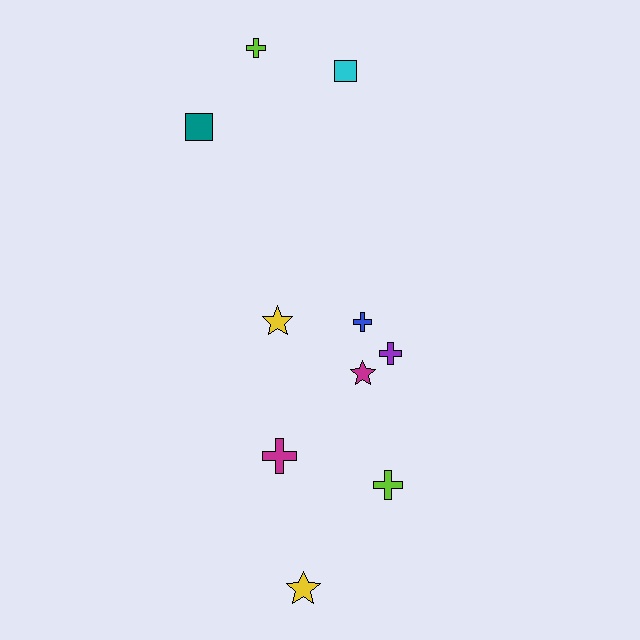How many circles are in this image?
There are no circles.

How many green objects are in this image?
There are no green objects.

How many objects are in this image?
There are 10 objects.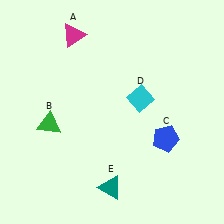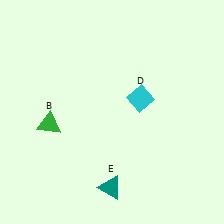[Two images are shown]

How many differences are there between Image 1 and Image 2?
There are 2 differences between the two images.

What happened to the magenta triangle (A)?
The magenta triangle (A) was removed in Image 2. It was in the top-left area of Image 1.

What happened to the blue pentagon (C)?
The blue pentagon (C) was removed in Image 2. It was in the bottom-right area of Image 1.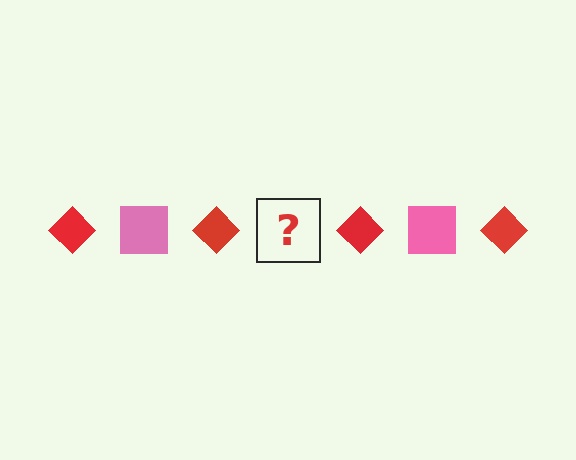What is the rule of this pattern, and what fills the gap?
The rule is that the pattern alternates between red diamond and pink square. The gap should be filled with a pink square.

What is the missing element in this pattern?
The missing element is a pink square.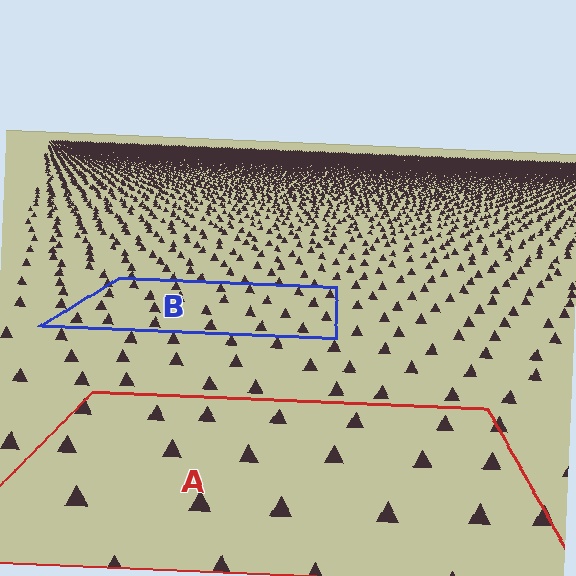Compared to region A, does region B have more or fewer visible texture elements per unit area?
Region B has more texture elements per unit area — they are packed more densely because it is farther away.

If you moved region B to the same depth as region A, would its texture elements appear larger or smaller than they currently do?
They would appear larger. At a closer depth, the same texture elements are projected at a bigger on-screen size.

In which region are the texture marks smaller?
The texture marks are smaller in region B, because it is farther away.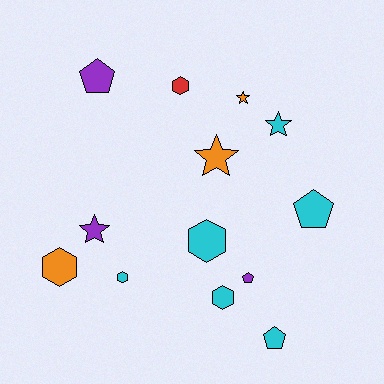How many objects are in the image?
There are 13 objects.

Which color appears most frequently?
Cyan, with 6 objects.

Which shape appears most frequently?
Hexagon, with 5 objects.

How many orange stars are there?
There are 2 orange stars.